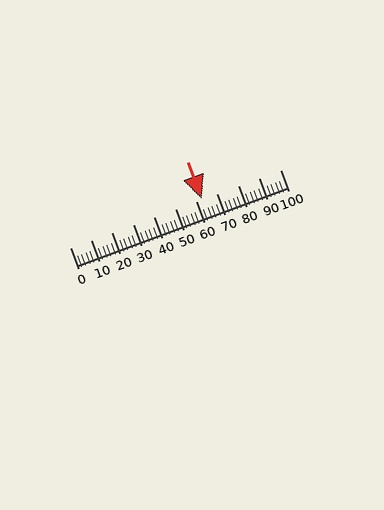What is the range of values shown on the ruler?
The ruler shows values from 0 to 100.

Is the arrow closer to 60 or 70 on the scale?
The arrow is closer to 60.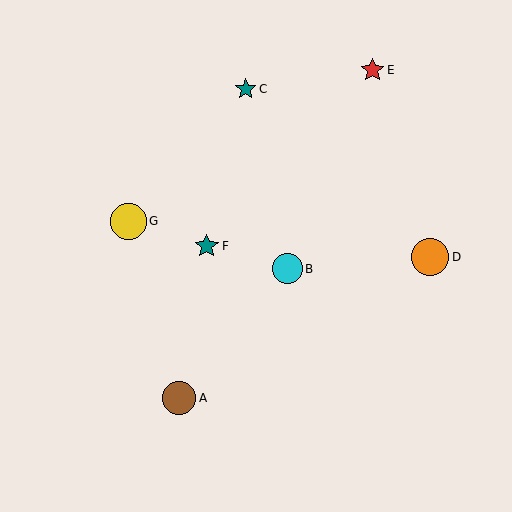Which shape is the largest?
The orange circle (labeled D) is the largest.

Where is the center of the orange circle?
The center of the orange circle is at (430, 257).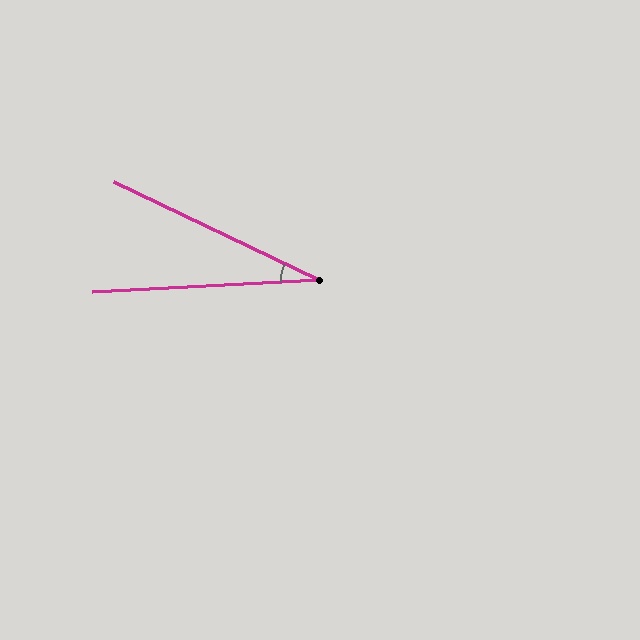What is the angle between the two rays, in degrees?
Approximately 29 degrees.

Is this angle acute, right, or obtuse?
It is acute.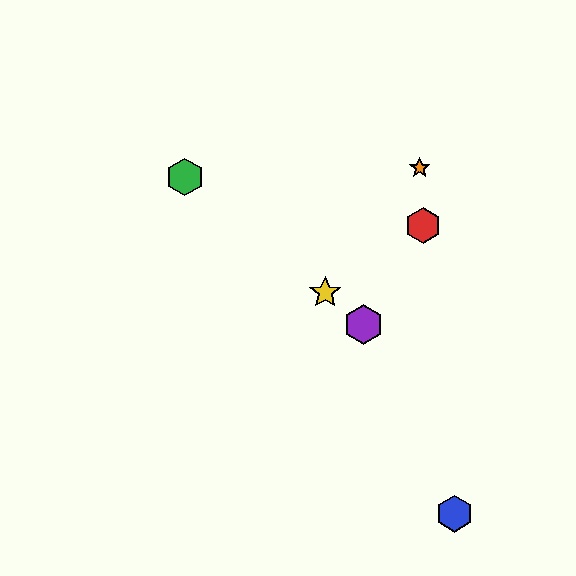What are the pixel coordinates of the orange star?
The orange star is at (420, 168).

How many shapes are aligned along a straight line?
3 shapes (the green hexagon, the yellow star, the purple hexagon) are aligned along a straight line.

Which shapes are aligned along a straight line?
The green hexagon, the yellow star, the purple hexagon are aligned along a straight line.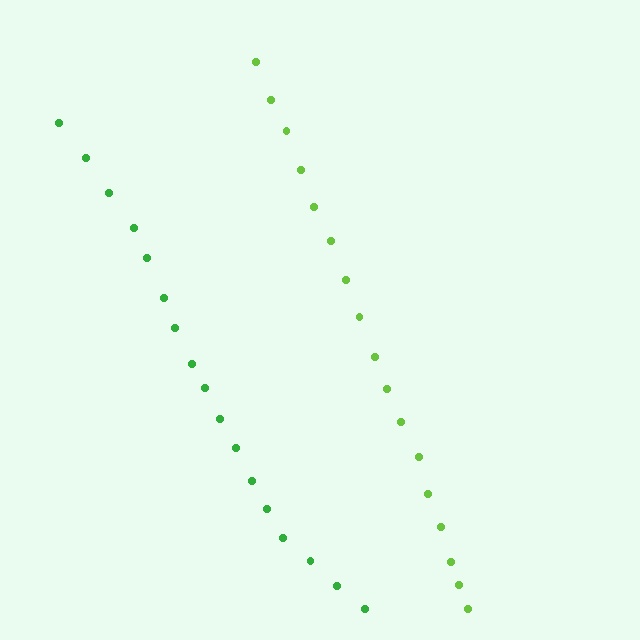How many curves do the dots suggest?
There are 2 distinct paths.